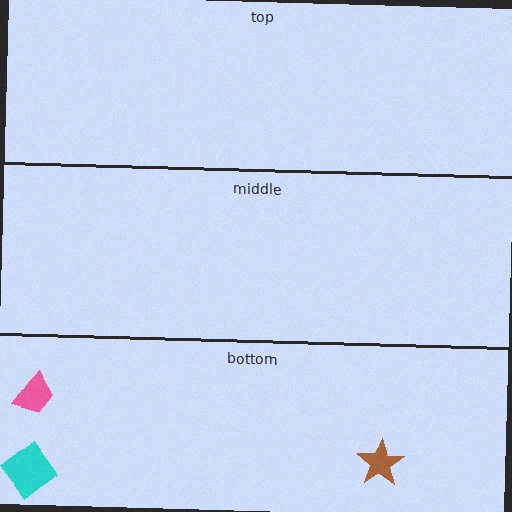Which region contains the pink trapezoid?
The bottom region.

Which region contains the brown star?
The bottom region.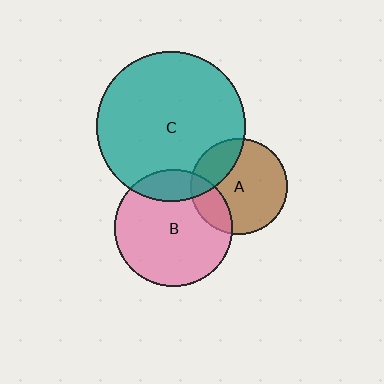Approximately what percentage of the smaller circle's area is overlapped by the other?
Approximately 20%.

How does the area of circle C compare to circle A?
Approximately 2.4 times.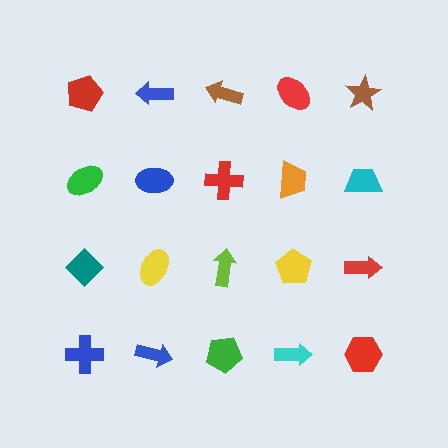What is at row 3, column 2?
A yellow ellipse.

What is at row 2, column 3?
A red cross.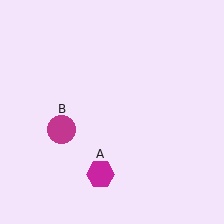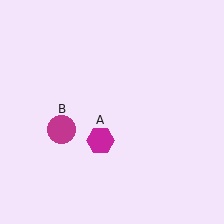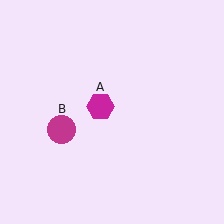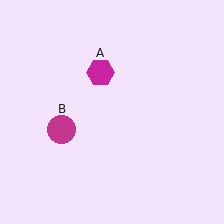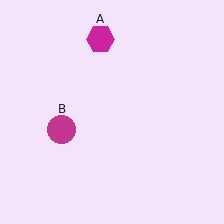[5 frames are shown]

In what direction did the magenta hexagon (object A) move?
The magenta hexagon (object A) moved up.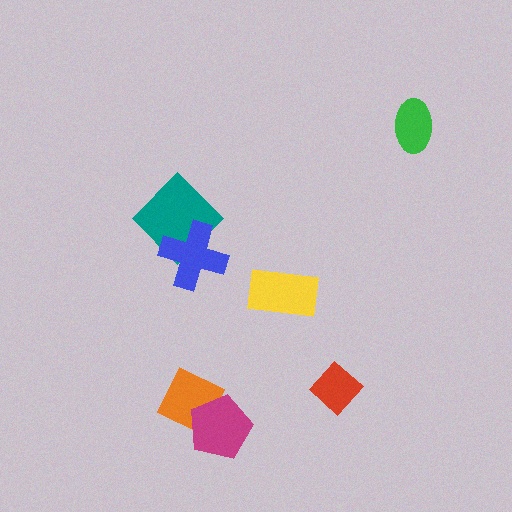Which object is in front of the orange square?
The magenta pentagon is in front of the orange square.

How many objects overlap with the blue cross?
1 object overlaps with the blue cross.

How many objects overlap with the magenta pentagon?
1 object overlaps with the magenta pentagon.